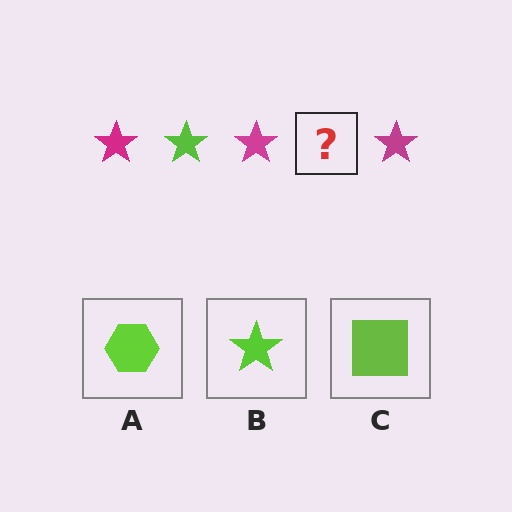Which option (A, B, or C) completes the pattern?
B.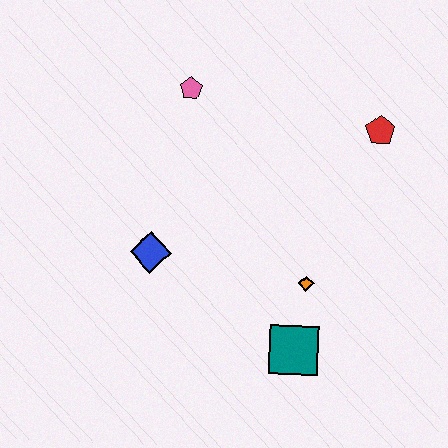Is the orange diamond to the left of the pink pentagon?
No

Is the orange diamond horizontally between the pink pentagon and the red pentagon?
Yes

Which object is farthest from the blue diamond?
The red pentagon is farthest from the blue diamond.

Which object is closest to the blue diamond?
The orange diamond is closest to the blue diamond.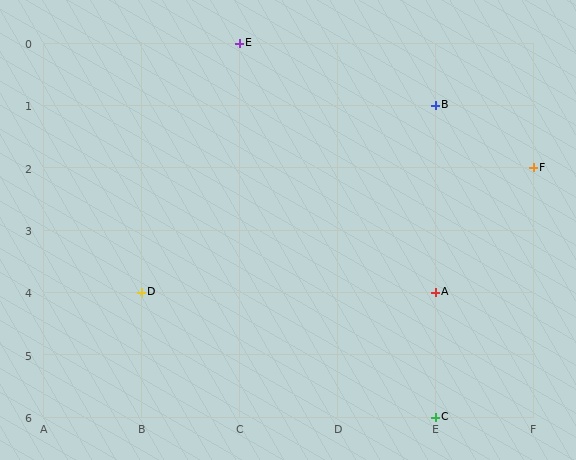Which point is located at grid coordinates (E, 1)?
Point B is at (E, 1).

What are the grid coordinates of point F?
Point F is at grid coordinates (F, 2).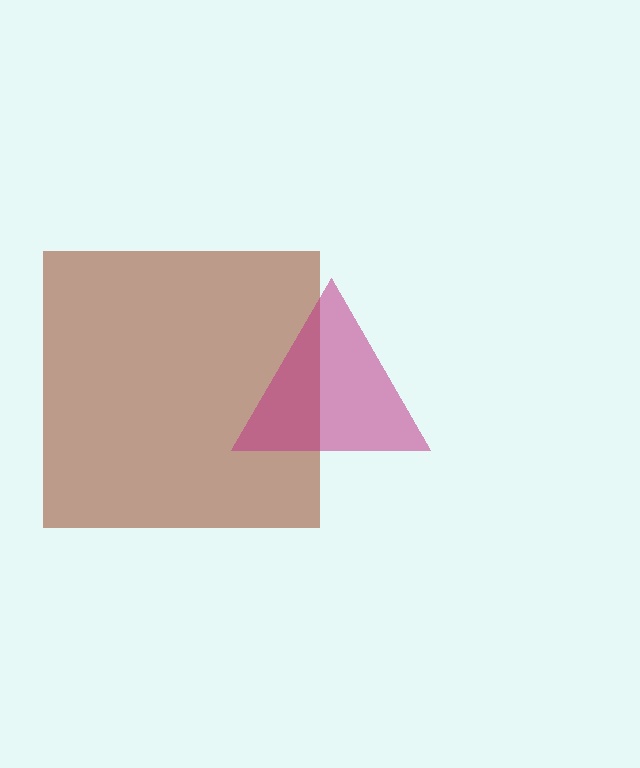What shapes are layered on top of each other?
The layered shapes are: a brown square, a magenta triangle.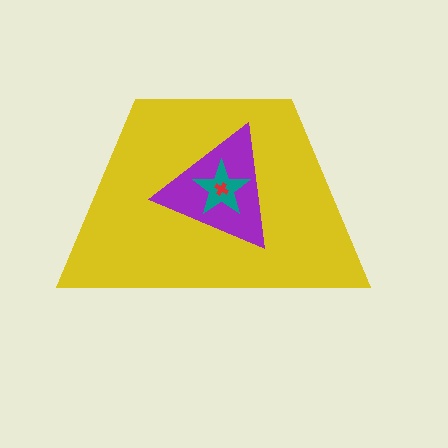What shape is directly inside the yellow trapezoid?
The purple triangle.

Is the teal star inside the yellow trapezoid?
Yes.